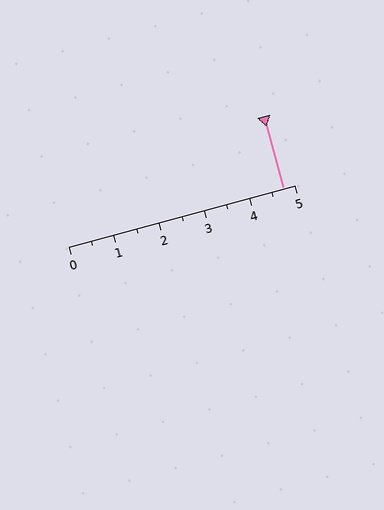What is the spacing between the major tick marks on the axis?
The major ticks are spaced 1 apart.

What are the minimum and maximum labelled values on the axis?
The axis runs from 0 to 5.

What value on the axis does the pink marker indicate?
The marker indicates approximately 4.8.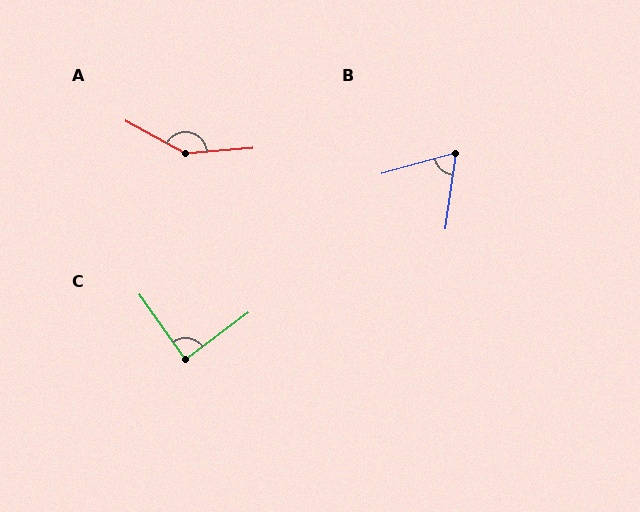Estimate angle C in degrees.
Approximately 88 degrees.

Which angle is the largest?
A, at approximately 147 degrees.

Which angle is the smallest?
B, at approximately 67 degrees.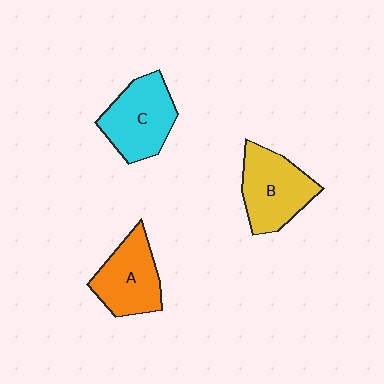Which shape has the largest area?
Shape C (cyan).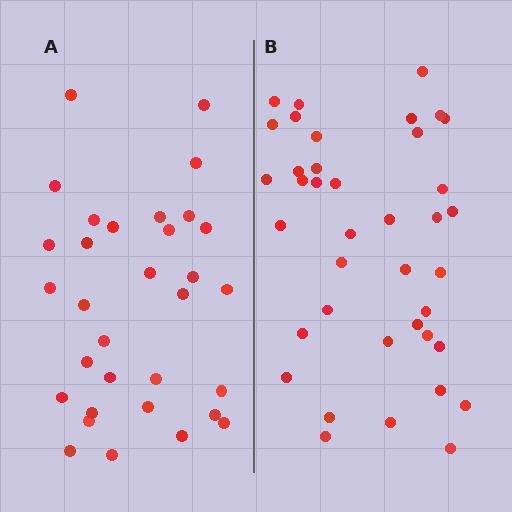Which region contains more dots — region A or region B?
Region B (the right region) has more dots.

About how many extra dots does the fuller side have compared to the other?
Region B has roughly 8 or so more dots than region A.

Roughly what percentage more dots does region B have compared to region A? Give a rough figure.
About 20% more.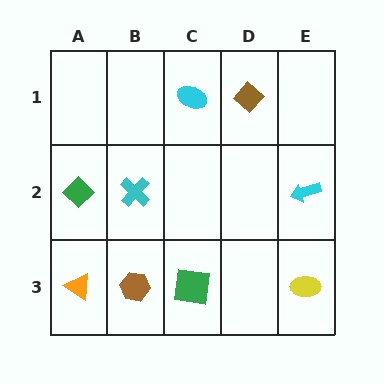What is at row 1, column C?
A cyan ellipse.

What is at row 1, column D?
A brown diamond.